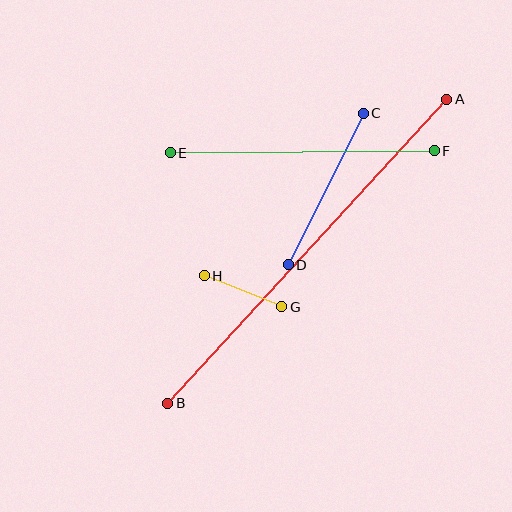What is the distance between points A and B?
The distance is approximately 413 pixels.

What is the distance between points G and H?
The distance is approximately 84 pixels.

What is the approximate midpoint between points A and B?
The midpoint is at approximately (307, 251) pixels.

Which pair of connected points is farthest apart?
Points A and B are farthest apart.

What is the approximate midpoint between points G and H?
The midpoint is at approximately (243, 291) pixels.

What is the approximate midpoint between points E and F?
The midpoint is at approximately (302, 152) pixels.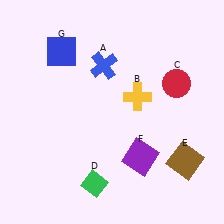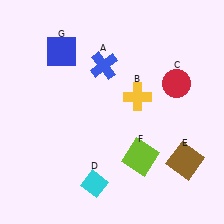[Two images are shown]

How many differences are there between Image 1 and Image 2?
There are 2 differences between the two images.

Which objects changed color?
D changed from green to cyan. F changed from purple to lime.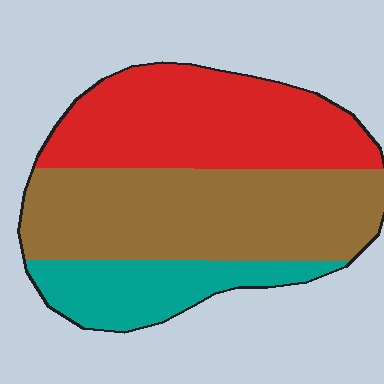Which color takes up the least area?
Teal, at roughly 20%.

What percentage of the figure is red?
Red covers about 35% of the figure.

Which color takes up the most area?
Brown, at roughly 45%.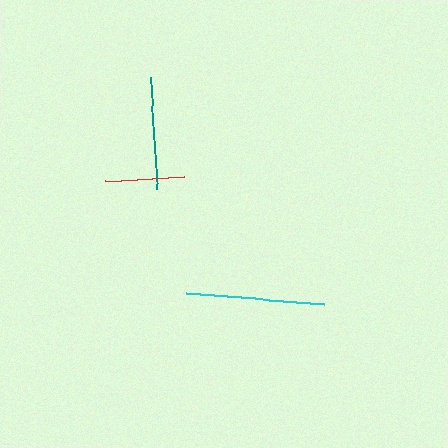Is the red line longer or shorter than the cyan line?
The cyan line is longer than the red line.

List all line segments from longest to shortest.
From longest to shortest: cyan, teal, red.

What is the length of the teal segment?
The teal segment is approximately 112 pixels long.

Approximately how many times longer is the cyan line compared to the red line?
The cyan line is approximately 1.8 times the length of the red line.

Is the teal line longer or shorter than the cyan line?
The cyan line is longer than the teal line.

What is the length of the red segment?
The red segment is approximately 79 pixels long.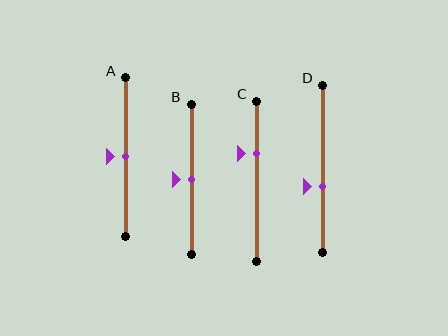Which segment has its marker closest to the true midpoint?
Segment A has its marker closest to the true midpoint.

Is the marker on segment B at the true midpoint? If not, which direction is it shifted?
Yes, the marker on segment B is at the true midpoint.